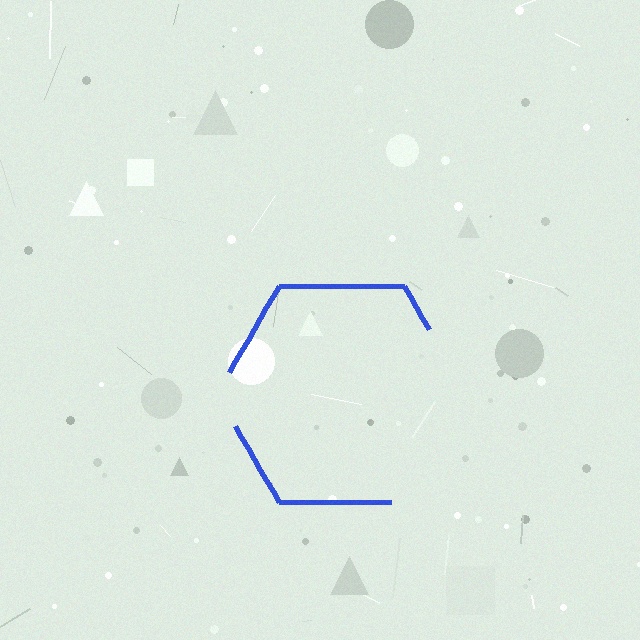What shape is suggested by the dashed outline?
The dashed outline suggests a hexagon.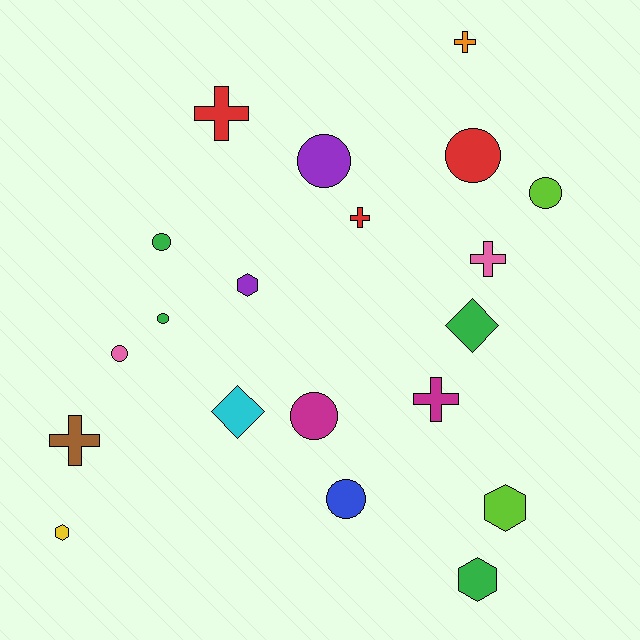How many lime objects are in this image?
There are 2 lime objects.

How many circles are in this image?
There are 8 circles.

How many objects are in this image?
There are 20 objects.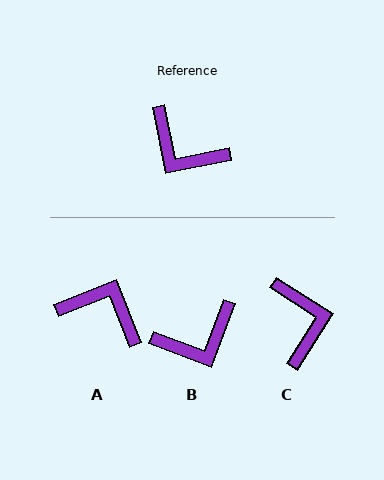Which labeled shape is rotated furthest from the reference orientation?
A, about 170 degrees away.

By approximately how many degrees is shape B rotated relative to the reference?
Approximately 58 degrees counter-clockwise.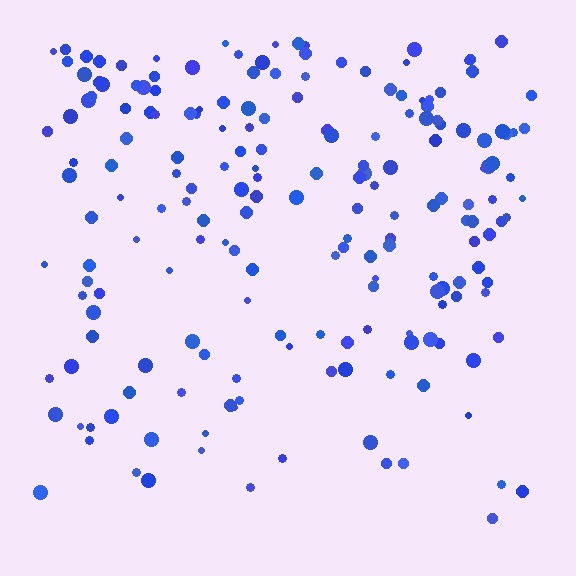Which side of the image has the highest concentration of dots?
The top.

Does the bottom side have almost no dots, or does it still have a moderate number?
Still a moderate number, just noticeably fewer than the top.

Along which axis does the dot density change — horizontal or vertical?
Vertical.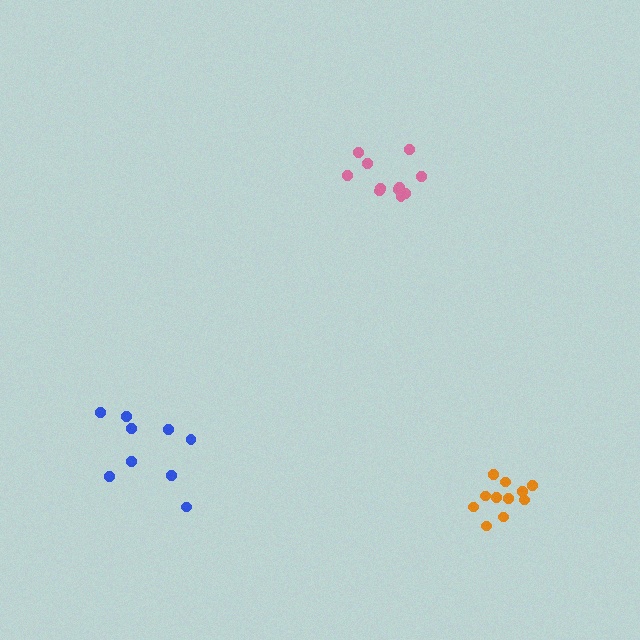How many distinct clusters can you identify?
There are 3 distinct clusters.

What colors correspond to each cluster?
The clusters are colored: blue, orange, pink.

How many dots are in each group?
Group 1: 9 dots, Group 2: 11 dots, Group 3: 11 dots (31 total).